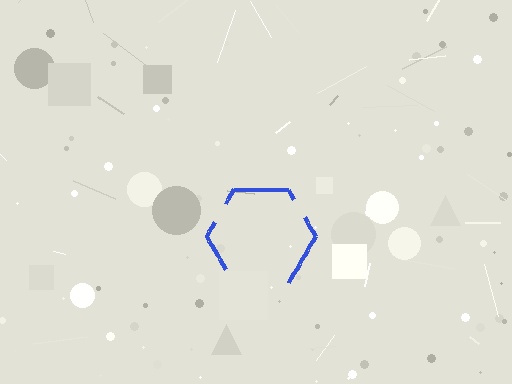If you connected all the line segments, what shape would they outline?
They would outline a hexagon.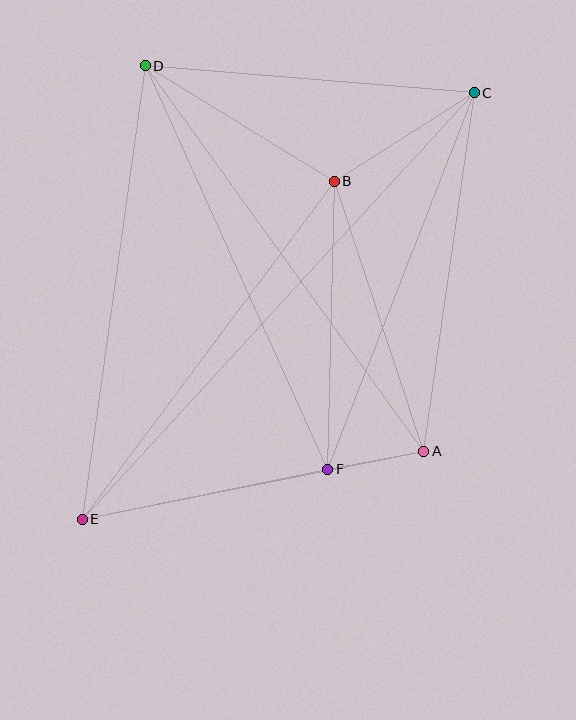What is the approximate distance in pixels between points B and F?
The distance between B and F is approximately 288 pixels.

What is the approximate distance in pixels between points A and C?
The distance between A and C is approximately 362 pixels.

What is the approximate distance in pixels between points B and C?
The distance between B and C is approximately 166 pixels.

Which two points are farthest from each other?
Points C and E are farthest from each other.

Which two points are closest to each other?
Points A and F are closest to each other.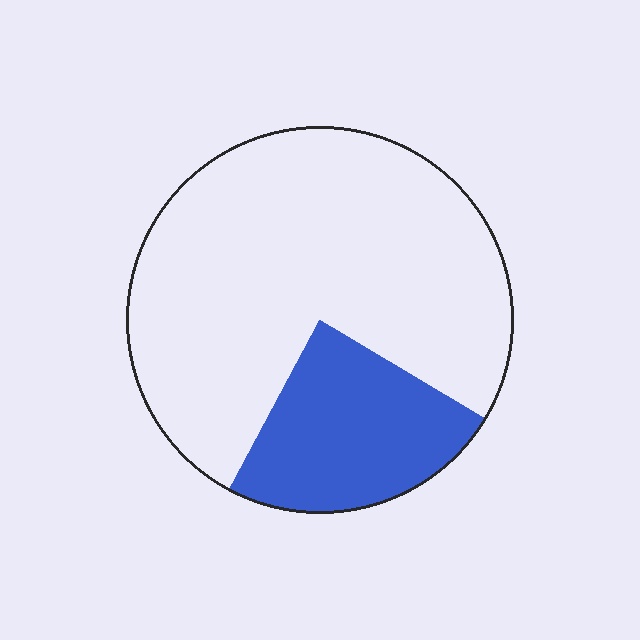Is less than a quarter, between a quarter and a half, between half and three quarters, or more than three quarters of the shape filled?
Less than a quarter.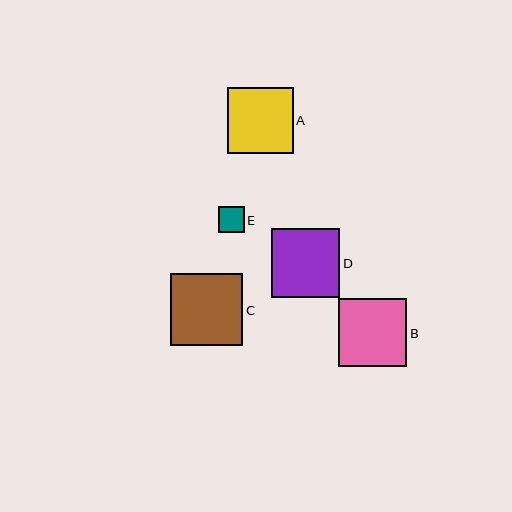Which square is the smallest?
Square E is the smallest with a size of approximately 26 pixels.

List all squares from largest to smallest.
From largest to smallest: C, D, B, A, E.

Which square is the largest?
Square C is the largest with a size of approximately 72 pixels.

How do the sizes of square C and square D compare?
Square C and square D are approximately the same size.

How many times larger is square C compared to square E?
Square C is approximately 2.8 times the size of square E.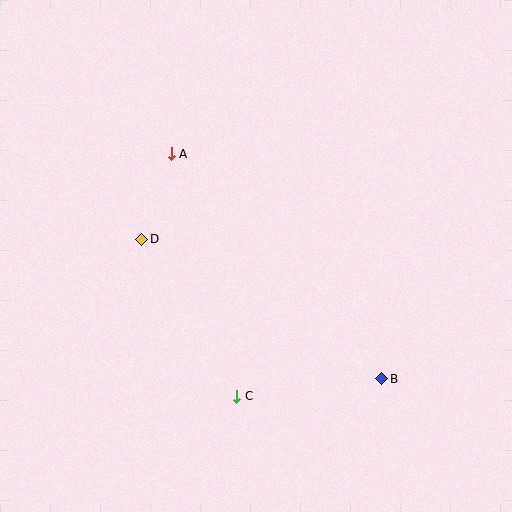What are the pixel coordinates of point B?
Point B is at (382, 379).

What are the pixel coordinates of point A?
Point A is at (171, 154).